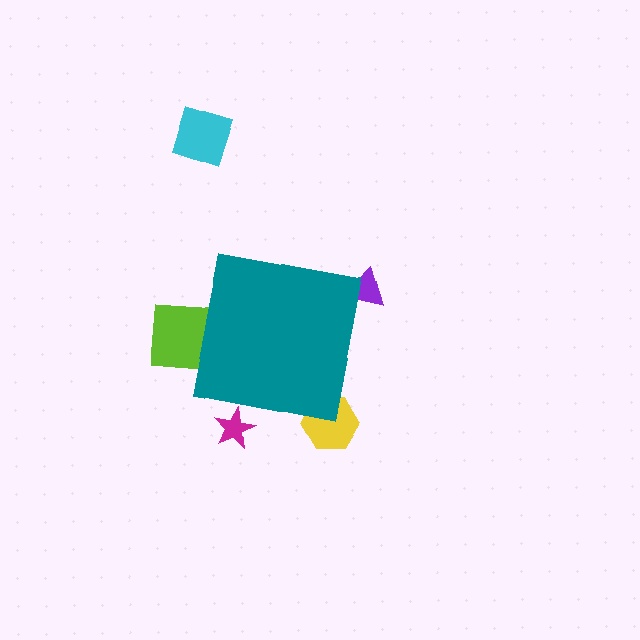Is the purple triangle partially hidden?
Yes, the purple triangle is partially hidden behind the teal square.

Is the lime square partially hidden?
Yes, the lime square is partially hidden behind the teal square.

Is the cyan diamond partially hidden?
No, the cyan diamond is fully visible.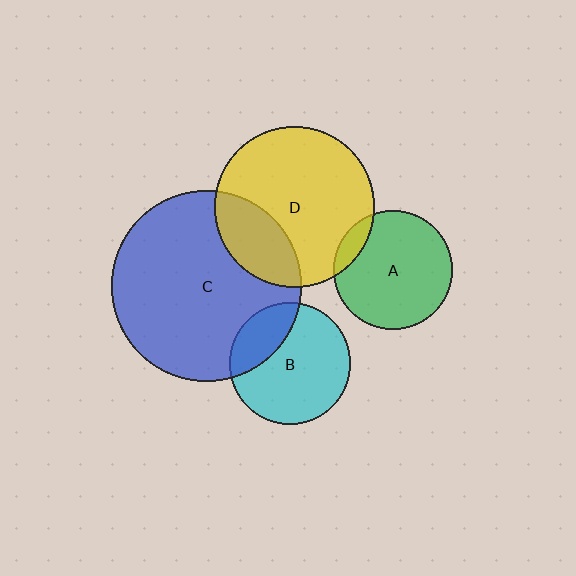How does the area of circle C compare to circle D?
Approximately 1.4 times.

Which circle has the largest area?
Circle C (blue).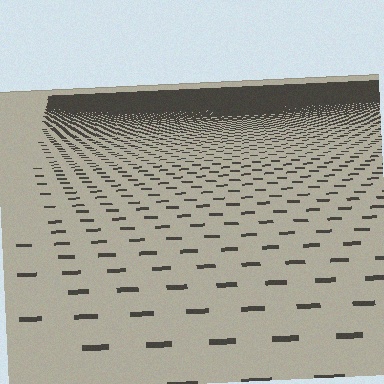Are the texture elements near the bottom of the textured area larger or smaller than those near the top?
Larger. Near the bottom, elements are closer to the viewer and appear at a bigger on-screen size.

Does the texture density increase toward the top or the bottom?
Density increases toward the top.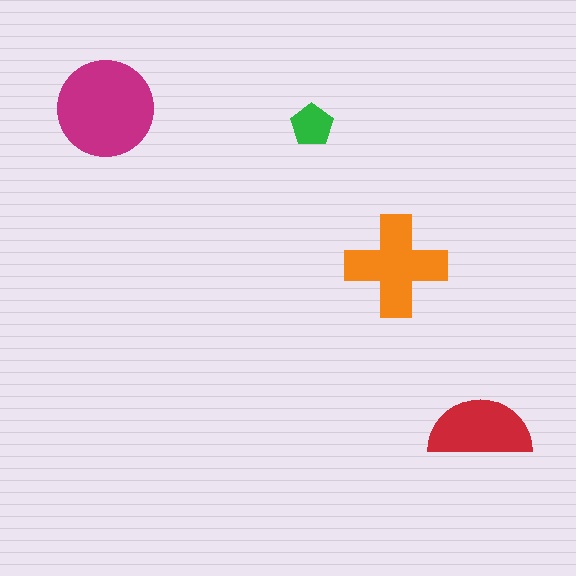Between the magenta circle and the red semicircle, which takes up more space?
The magenta circle.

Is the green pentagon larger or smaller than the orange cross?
Smaller.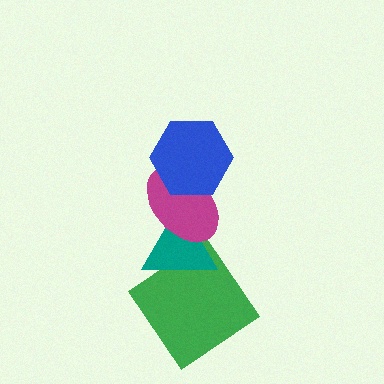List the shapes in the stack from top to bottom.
From top to bottom: the blue hexagon, the magenta ellipse, the teal triangle, the green diamond.